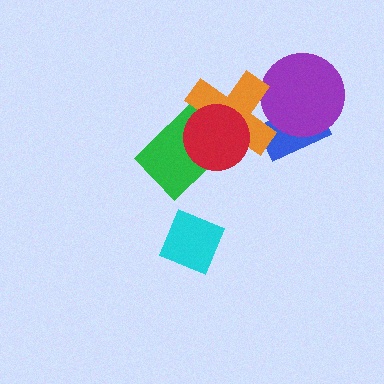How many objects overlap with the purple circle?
2 objects overlap with the purple circle.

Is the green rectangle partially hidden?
Yes, it is partially covered by another shape.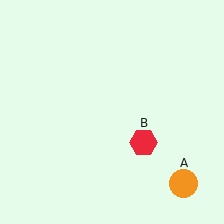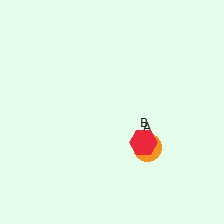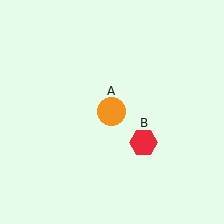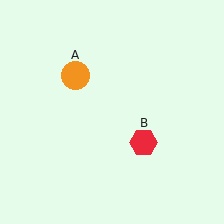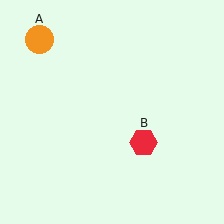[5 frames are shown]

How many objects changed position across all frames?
1 object changed position: orange circle (object A).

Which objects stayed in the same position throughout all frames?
Red hexagon (object B) remained stationary.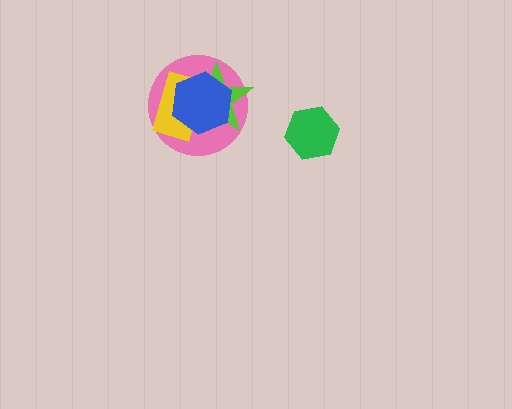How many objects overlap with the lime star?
3 objects overlap with the lime star.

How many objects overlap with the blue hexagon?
3 objects overlap with the blue hexagon.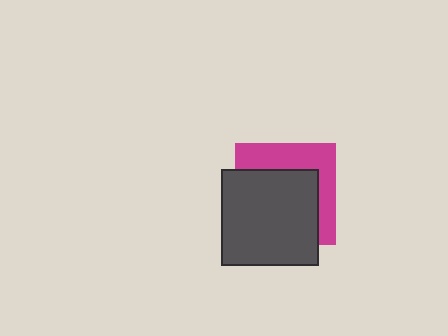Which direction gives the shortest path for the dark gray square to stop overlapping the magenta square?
Moving toward the lower-left gives the shortest separation.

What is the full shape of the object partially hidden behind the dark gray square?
The partially hidden object is a magenta square.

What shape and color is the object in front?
The object in front is a dark gray square.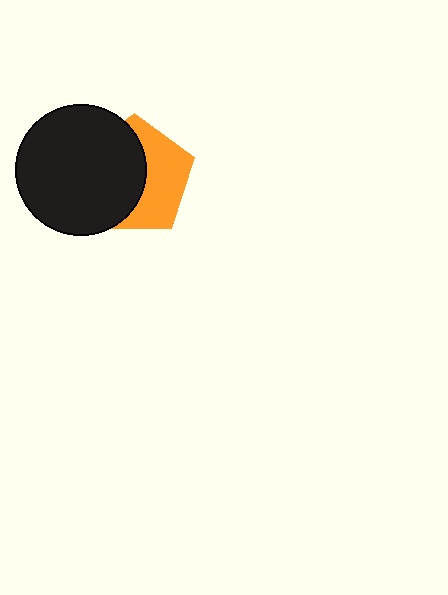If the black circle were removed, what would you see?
You would see the complete orange pentagon.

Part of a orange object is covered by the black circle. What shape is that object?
It is a pentagon.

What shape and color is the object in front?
The object in front is a black circle.